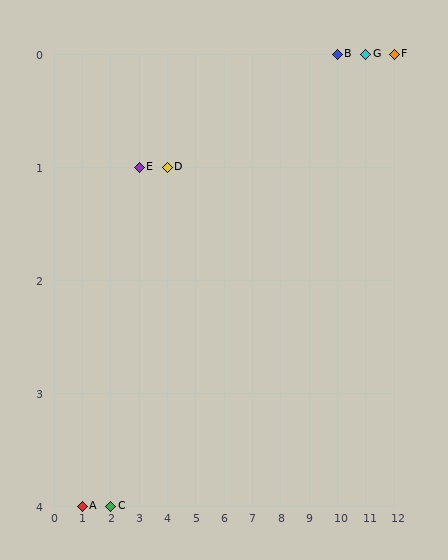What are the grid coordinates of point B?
Point B is at grid coordinates (10, 0).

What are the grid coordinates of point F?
Point F is at grid coordinates (12, 0).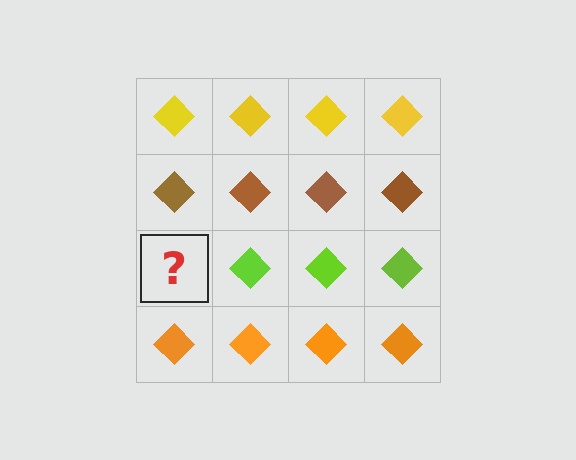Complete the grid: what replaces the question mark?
The question mark should be replaced with a lime diamond.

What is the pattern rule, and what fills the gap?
The rule is that each row has a consistent color. The gap should be filled with a lime diamond.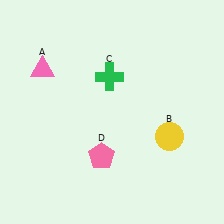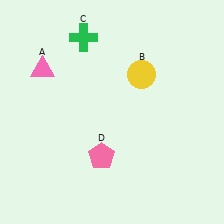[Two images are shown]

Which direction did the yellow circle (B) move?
The yellow circle (B) moved up.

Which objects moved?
The objects that moved are: the yellow circle (B), the green cross (C).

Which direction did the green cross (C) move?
The green cross (C) moved up.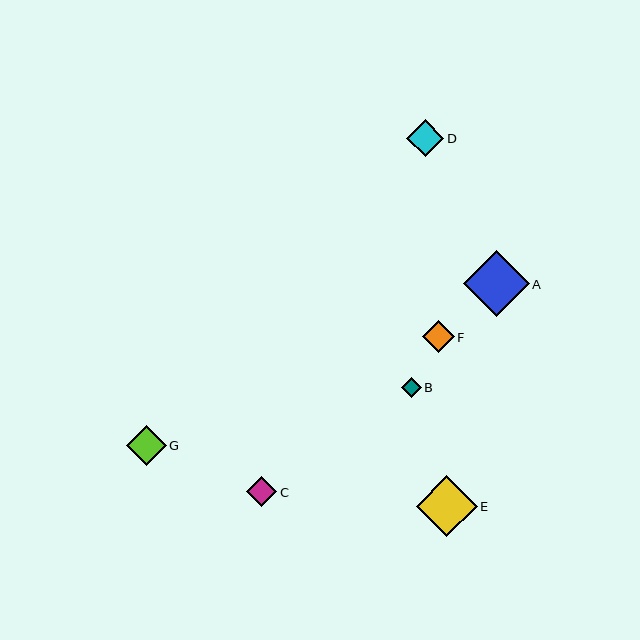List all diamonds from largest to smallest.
From largest to smallest: A, E, G, D, F, C, B.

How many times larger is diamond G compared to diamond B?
Diamond G is approximately 2.0 times the size of diamond B.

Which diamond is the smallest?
Diamond B is the smallest with a size of approximately 20 pixels.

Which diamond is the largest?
Diamond A is the largest with a size of approximately 66 pixels.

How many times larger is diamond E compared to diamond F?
Diamond E is approximately 1.9 times the size of diamond F.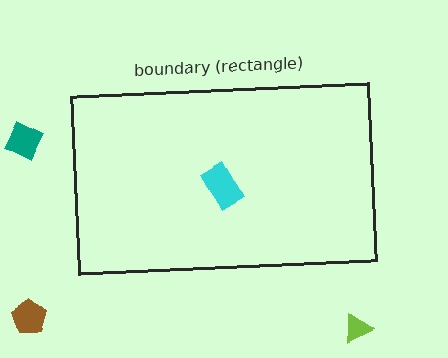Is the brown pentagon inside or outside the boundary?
Outside.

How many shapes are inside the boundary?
1 inside, 3 outside.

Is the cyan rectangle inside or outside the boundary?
Inside.